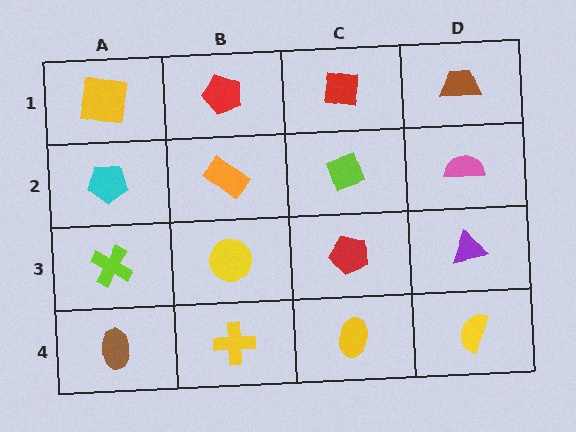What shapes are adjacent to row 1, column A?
A cyan pentagon (row 2, column A), a red pentagon (row 1, column B).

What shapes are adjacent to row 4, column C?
A red pentagon (row 3, column C), a yellow cross (row 4, column B), a yellow semicircle (row 4, column D).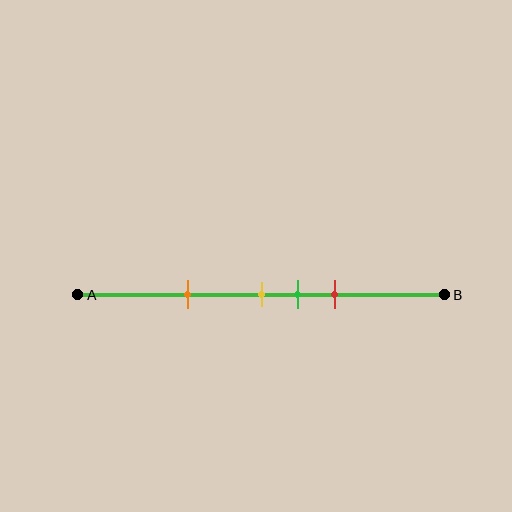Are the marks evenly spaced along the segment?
No, the marks are not evenly spaced.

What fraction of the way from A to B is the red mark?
The red mark is approximately 70% (0.7) of the way from A to B.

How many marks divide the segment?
There are 4 marks dividing the segment.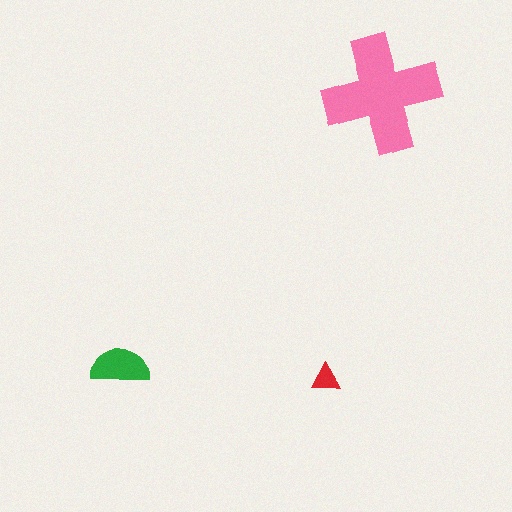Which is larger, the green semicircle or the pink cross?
The pink cross.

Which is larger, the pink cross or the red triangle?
The pink cross.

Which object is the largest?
The pink cross.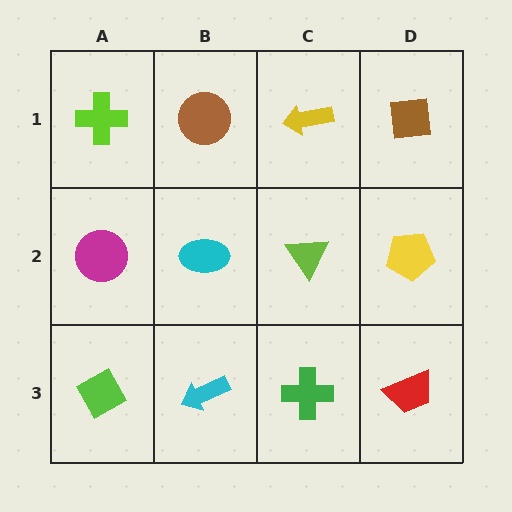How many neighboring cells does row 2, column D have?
3.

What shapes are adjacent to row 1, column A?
A magenta circle (row 2, column A), a brown circle (row 1, column B).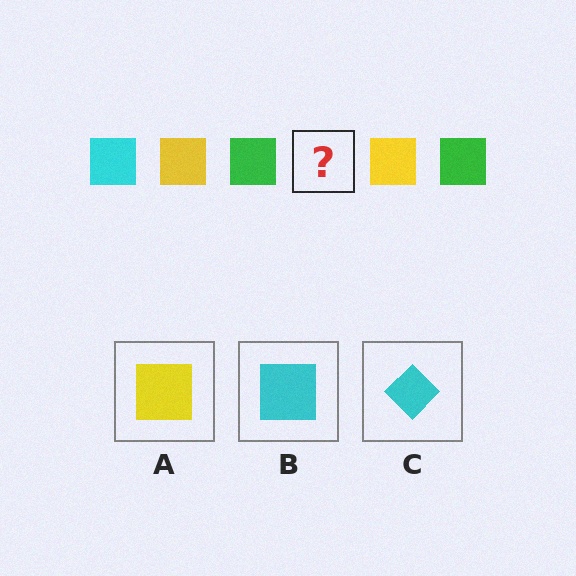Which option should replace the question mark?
Option B.